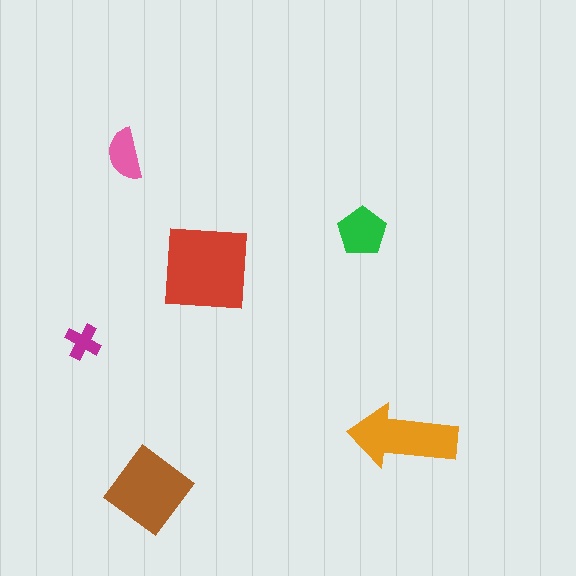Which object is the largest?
The red square.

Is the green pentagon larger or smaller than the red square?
Smaller.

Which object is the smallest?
The magenta cross.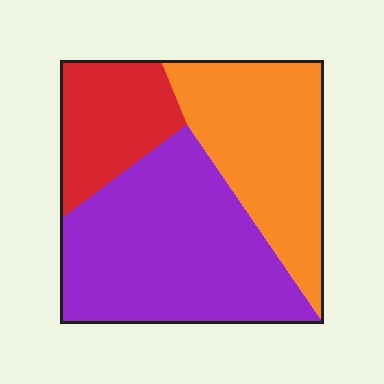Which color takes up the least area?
Red, at roughly 20%.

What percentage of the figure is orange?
Orange covers roughly 35% of the figure.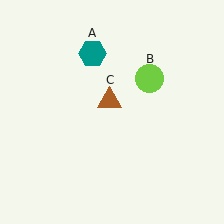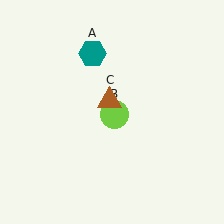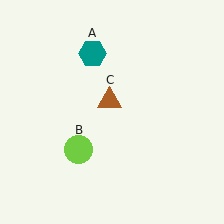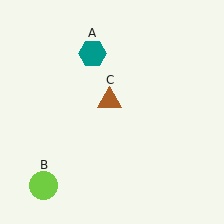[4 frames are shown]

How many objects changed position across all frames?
1 object changed position: lime circle (object B).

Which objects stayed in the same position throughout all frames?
Teal hexagon (object A) and brown triangle (object C) remained stationary.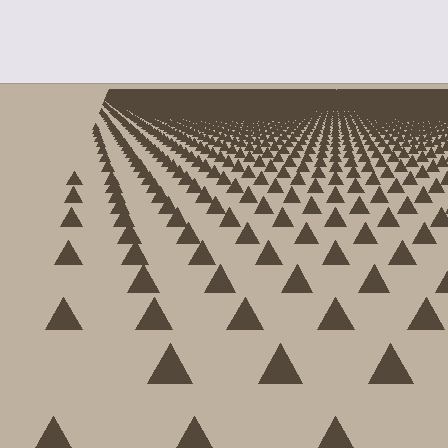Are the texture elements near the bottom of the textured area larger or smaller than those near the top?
Larger. Near the bottom, elements are closer to the viewer and appear at a bigger on-screen size.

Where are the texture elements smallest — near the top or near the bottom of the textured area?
Near the top.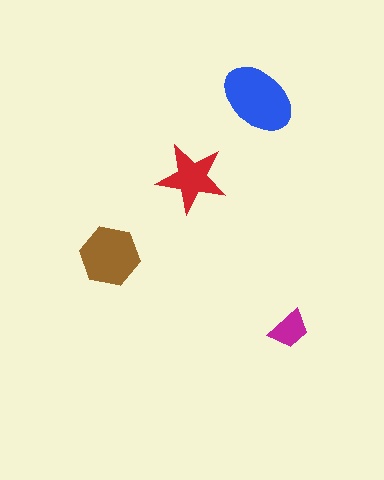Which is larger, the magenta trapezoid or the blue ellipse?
The blue ellipse.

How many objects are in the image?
There are 4 objects in the image.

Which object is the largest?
The blue ellipse.